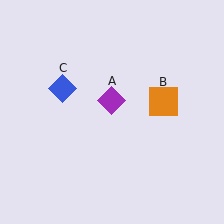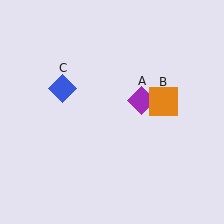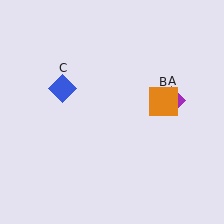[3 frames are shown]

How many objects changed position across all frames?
1 object changed position: purple diamond (object A).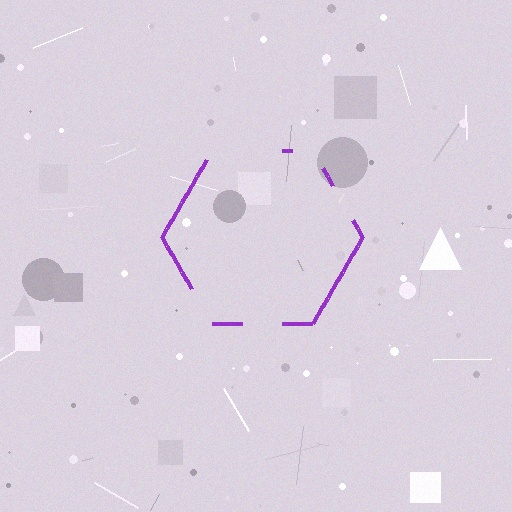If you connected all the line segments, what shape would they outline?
They would outline a hexagon.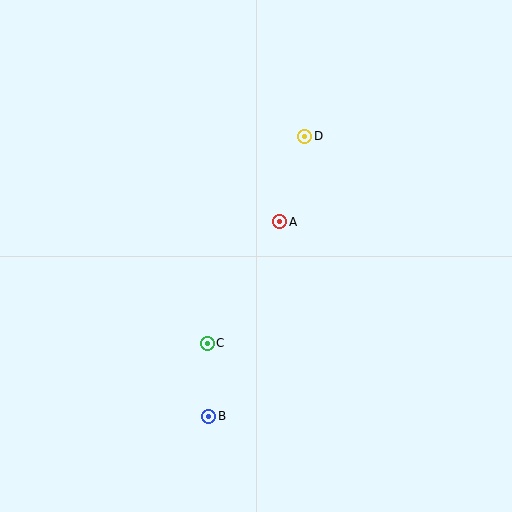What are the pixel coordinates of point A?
Point A is at (280, 222).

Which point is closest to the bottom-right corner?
Point B is closest to the bottom-right corner.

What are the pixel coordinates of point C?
Point C is at (207, 343).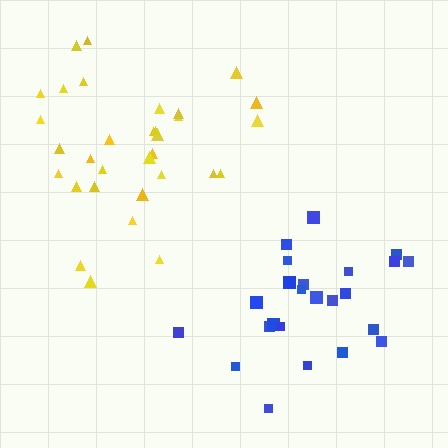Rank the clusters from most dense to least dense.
yellow, blue.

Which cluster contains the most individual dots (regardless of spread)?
Yellow (32).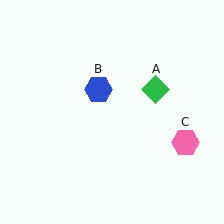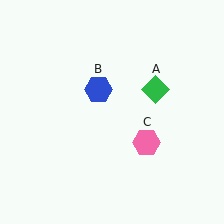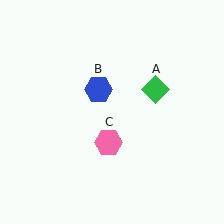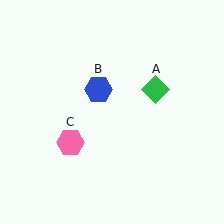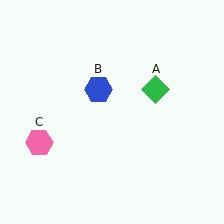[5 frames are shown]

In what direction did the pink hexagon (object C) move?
The pink hexagon (object C) moved left.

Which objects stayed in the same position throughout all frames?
Green diamond (object A) and blue hexagon (object B) remained stationary.